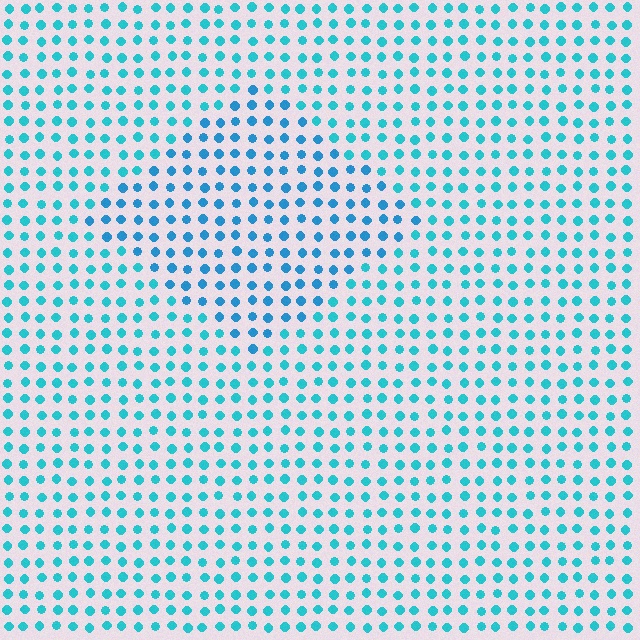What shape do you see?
I see a diamond.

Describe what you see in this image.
The image is filled with small cyan elements in a uniform arrangement. A diamond-shaped region is visible where the elements are tinted to a slightly different hue, forming a subtle color boundary.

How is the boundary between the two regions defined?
The boundary is defined purely by a slight shift in hue (about 19 degrees). Spacing, size, and orientation are identical on both sides.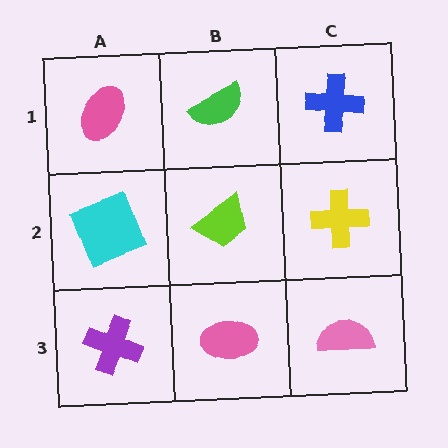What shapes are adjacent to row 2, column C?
A blue cross (row 1, column C), a pink semicircle (row 3, column C), a lime trapezoid (row 2, column B).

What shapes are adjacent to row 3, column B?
A lime trapezoid (row 2, column B), a purple cross (row 3, column A), a pink semicircle (row 3, column C).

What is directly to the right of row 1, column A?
A green semicircle.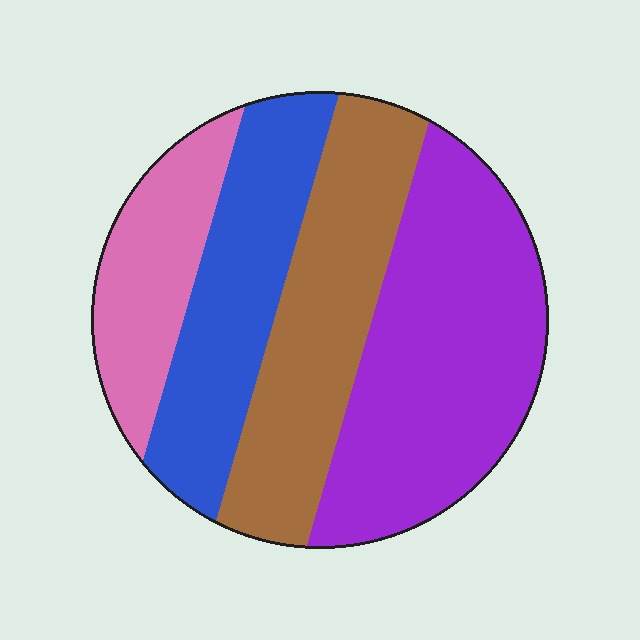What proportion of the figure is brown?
Brown covers about 25% of the figure.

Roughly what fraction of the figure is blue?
Blue covers about 20% of the figure.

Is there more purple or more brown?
Purple.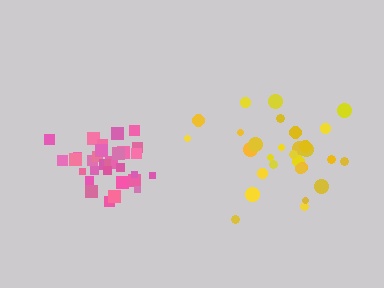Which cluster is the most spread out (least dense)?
Yellow.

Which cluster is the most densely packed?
Pink.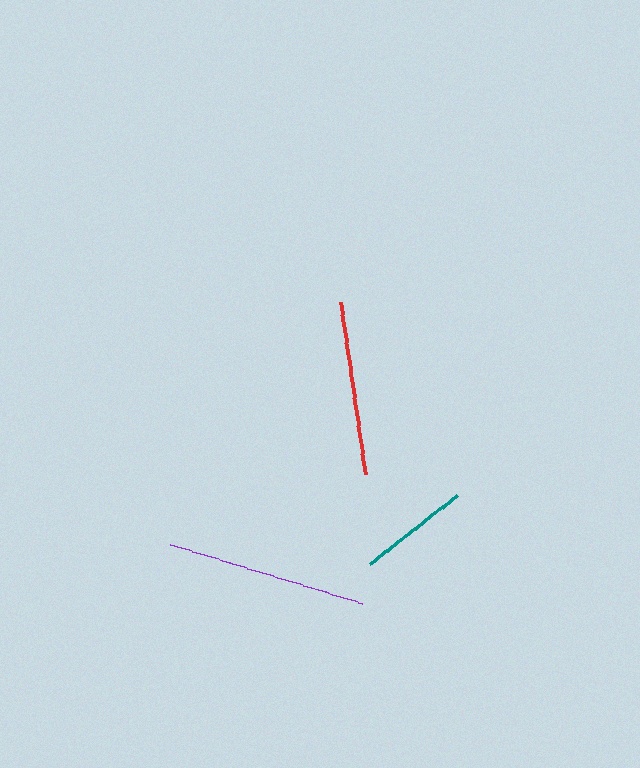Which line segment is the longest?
The purple line is the longest at approximately 201 pixels.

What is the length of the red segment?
The red segment is approximately 174 pixels long.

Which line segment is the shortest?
The teal line is the shortest at approximately 111 pixels.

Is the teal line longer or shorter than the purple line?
The purple line is longer than the teal line.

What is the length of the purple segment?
The purple segment is approximately 201 pixels long.